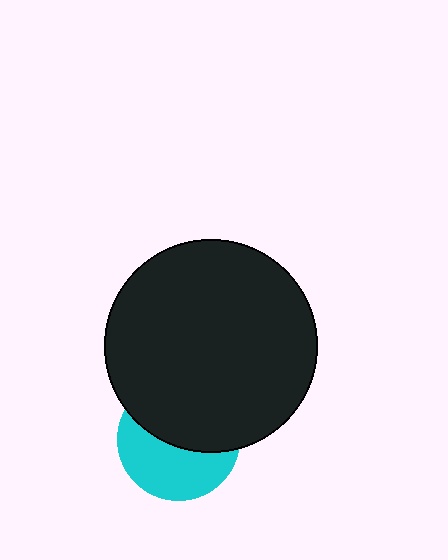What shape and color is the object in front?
The object in front is a black circle.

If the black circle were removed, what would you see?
You would see the complete cyan circle.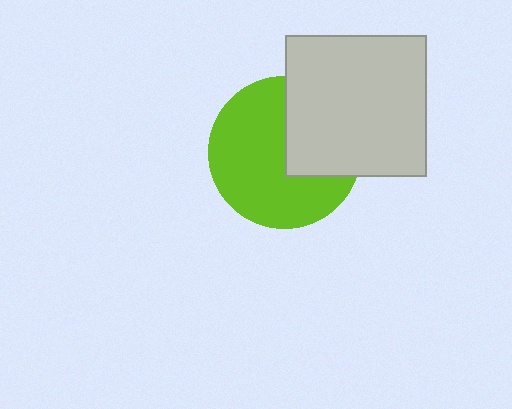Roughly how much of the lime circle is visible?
Most of it is visible (roughly 65%).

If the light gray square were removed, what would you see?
You would see the complete lime circle.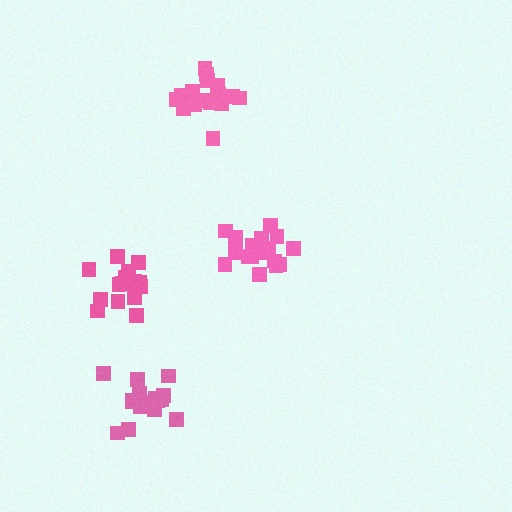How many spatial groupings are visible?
There are 4 spatial groupings.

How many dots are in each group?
Group 1: 20 dots, Group 2: 17 dots, Group 3: 17 dots, Group 4: 17 dots (71 total).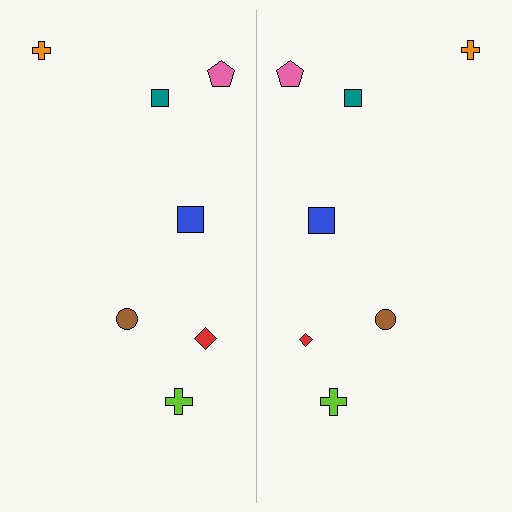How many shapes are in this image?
There are 14 shapes in this image.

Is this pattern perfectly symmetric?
No, the pattern is not perfectly symmetric. The red diamond on the right side has a different size than its mirror counterpart.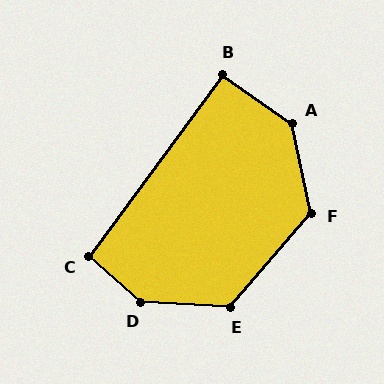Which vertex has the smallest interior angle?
B, at approximately 91 degrees.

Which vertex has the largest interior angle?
D, at approximately 142 degrees.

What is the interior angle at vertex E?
Approximately 128 degrees (obtuse).